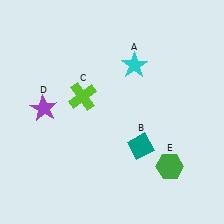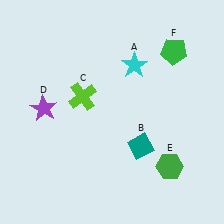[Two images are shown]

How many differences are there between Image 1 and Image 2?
There is 1 difference between the two images.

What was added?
A green pentagon (F) was added in Image 2.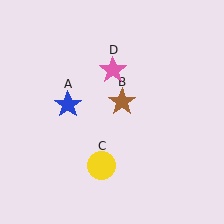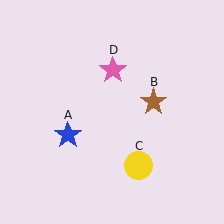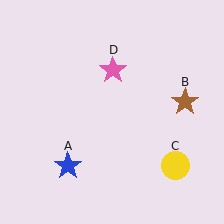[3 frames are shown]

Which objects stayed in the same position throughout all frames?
Pink star (object D) remained stationary.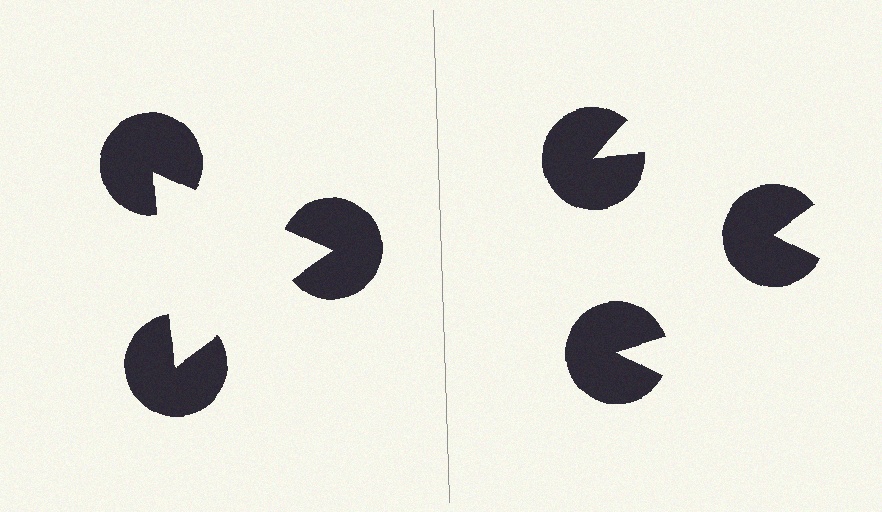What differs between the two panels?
The pac-man discs are positioned identically on both sides; only the wedge orientations differ. On the left they align to a triangle; on the right they are misaligned.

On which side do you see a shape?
An illusory triangle appears on the left side. On the right side the wedge cuts are rotated, so no coherent shape forms.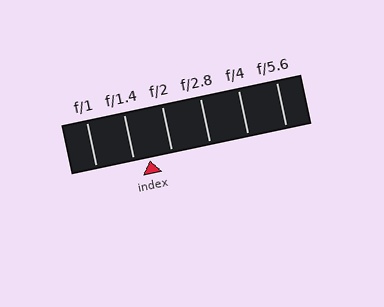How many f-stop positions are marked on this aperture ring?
There are 6 f-stop positions marked.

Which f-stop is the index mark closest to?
The index mark is closest to f/1.4.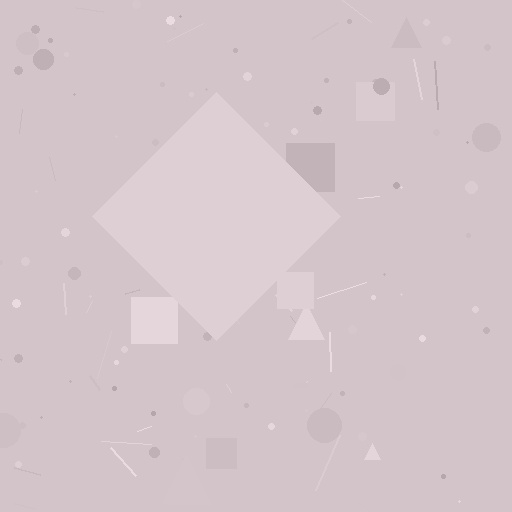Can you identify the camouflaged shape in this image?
The camouflaged shape is a diamond.